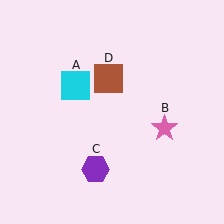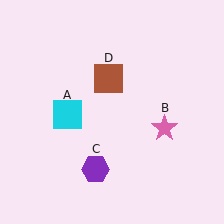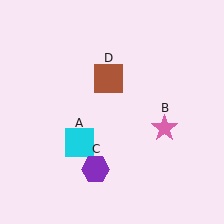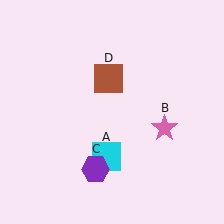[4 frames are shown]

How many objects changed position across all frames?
1 object changed position: cyan square (object A).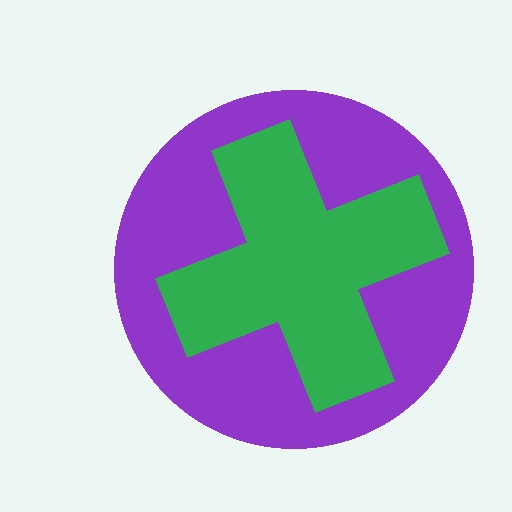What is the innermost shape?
The green cross.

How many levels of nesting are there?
2.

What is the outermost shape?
The purple circle.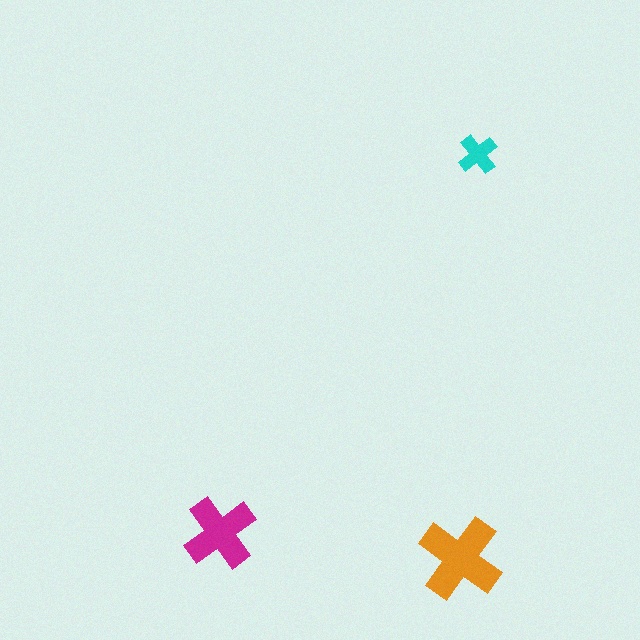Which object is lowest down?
The orange cross is bottommost.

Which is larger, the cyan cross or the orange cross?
The orange one.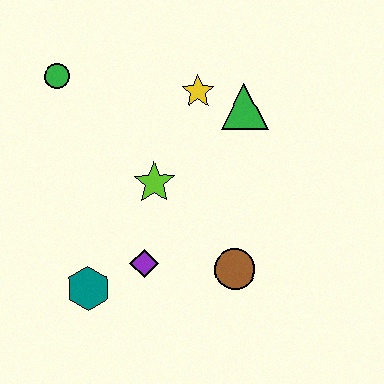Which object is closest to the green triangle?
The yellow star is closest to the green triangle.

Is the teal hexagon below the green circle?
Yes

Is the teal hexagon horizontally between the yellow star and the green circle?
Yes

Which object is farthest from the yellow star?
The teal hexagon is farthest from the yellow star.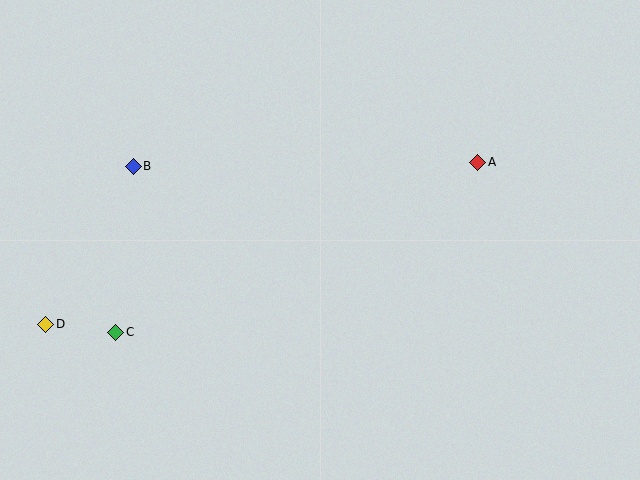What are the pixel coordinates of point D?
Point D is at (46, 324).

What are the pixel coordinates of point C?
Point C is at (116, 332).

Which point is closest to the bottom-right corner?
Point A is closest to the bottom-right corner.